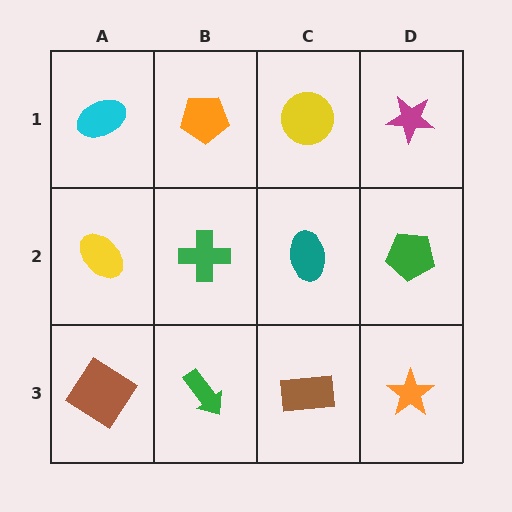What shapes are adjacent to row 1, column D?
A green pentagon (row 2, column D), a yellow circle (row 1, column C).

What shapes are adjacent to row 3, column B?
A green cross (row 2, column B), a brown diamond (row 3, column A), a brown rectangle (row 3, column C).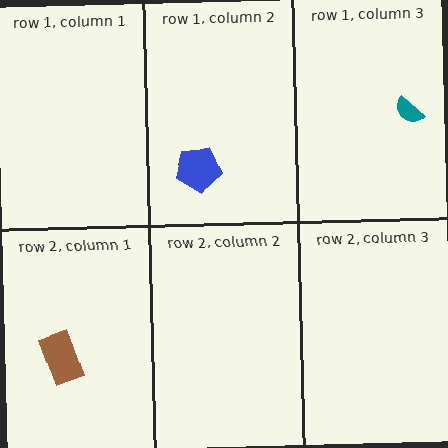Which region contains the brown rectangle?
The row 2, column 1 region.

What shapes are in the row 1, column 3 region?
The teal semicircle.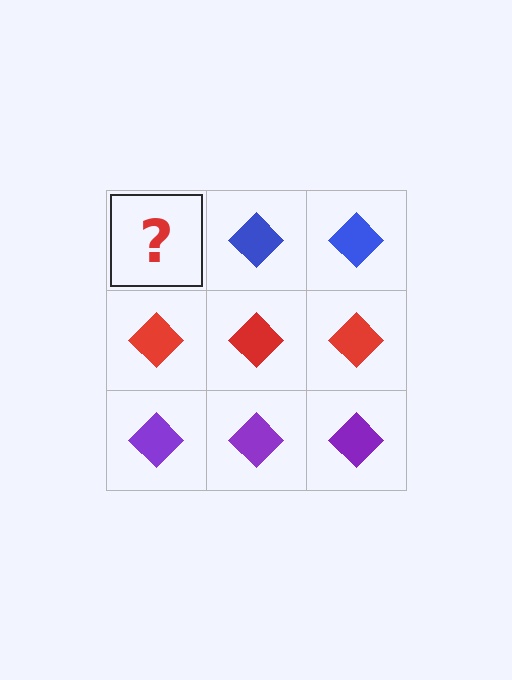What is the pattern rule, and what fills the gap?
The rule is that each row has a consistent color. The gap should be filled with a blue diamond.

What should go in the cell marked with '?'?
The missing cell should contain a blue diamond.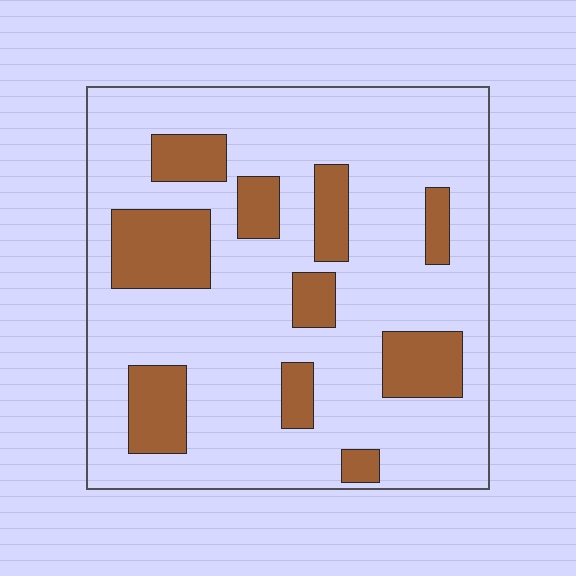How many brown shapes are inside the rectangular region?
10.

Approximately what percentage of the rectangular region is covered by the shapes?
Approximately 20%.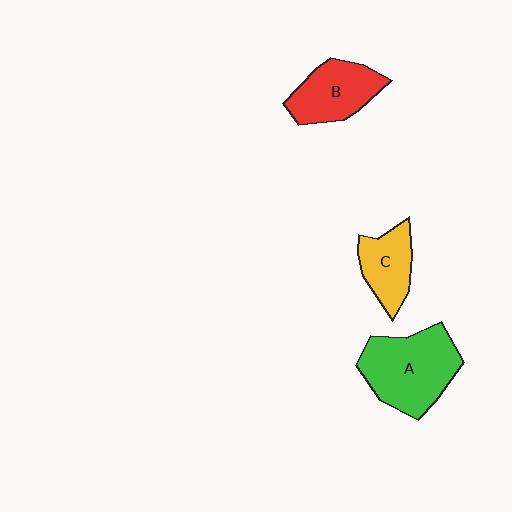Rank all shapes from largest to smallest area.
From largest to smallest: A (green), B (red), C (yellow).